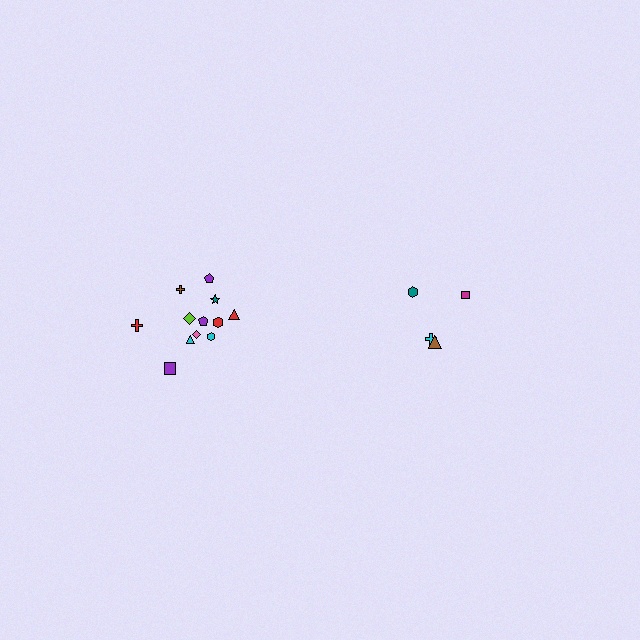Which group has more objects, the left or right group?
The left group.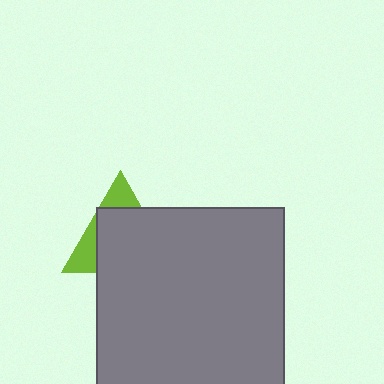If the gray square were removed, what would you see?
You would see the complete lime triangle.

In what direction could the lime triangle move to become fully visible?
The lime triangle could move up. That would shift it out from behind the gray square entirely.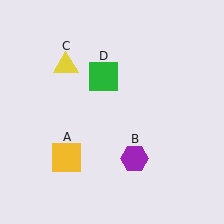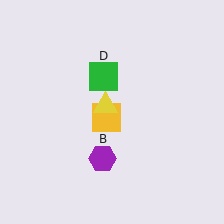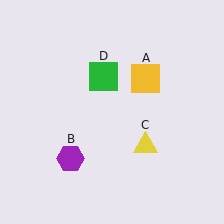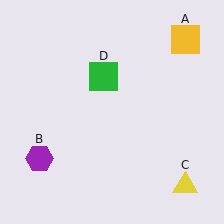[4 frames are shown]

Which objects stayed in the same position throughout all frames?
Green square (object D) remained stationary.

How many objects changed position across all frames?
3 objects changed position: yellow square (object A), purple hexagon (object B), yellow triangle (object C).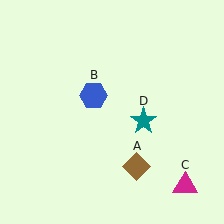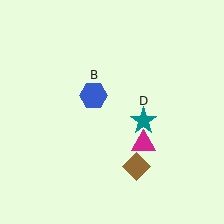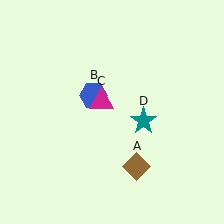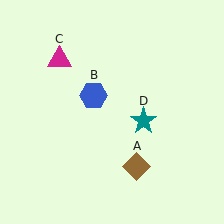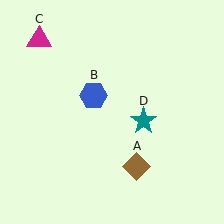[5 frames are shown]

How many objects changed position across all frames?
1 object changed position: magenta triangle (object C).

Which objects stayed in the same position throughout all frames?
Brown diamond (object A) and blue hexagon (object B) and teal star (object D) remained stationary.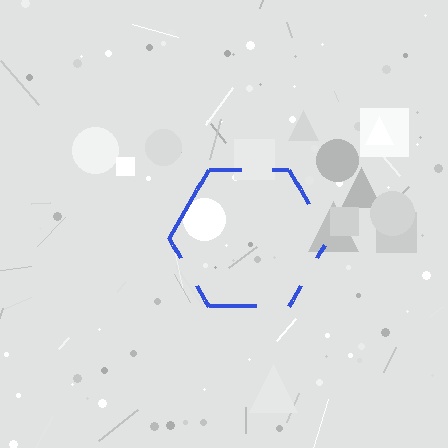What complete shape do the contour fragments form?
The contour fragments form a hexagon.